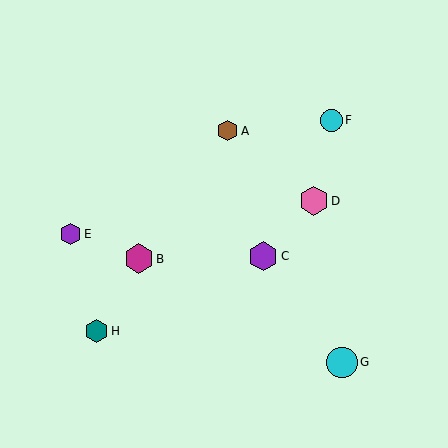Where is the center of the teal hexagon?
The center of the teal hexagon is at (97, 331).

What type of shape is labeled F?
Shape F is a cyan circle.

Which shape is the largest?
The cyan circle (labeled G) is the largest.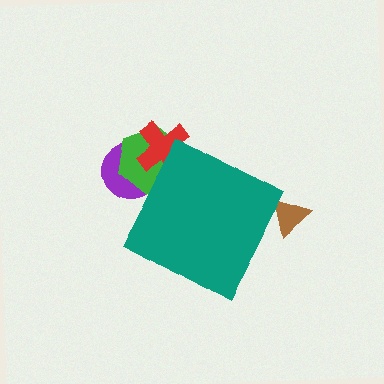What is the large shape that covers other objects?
A teal diamond.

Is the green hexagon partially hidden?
Yes, the green hexagon is partially hidden behind the teal diamond.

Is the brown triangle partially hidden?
Yes, the brown triangle is partially hidden behind the teal diamond.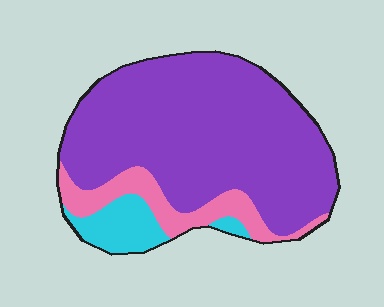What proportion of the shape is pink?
Pink takes up less than a quarter of the shape.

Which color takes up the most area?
Purple, at roughly 75%.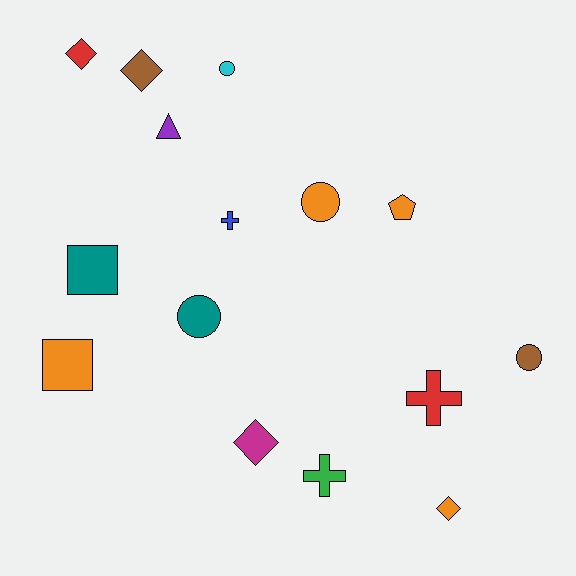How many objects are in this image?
There are 15 objects.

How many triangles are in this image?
There is 1 triangle.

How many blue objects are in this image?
There is 1 blue object.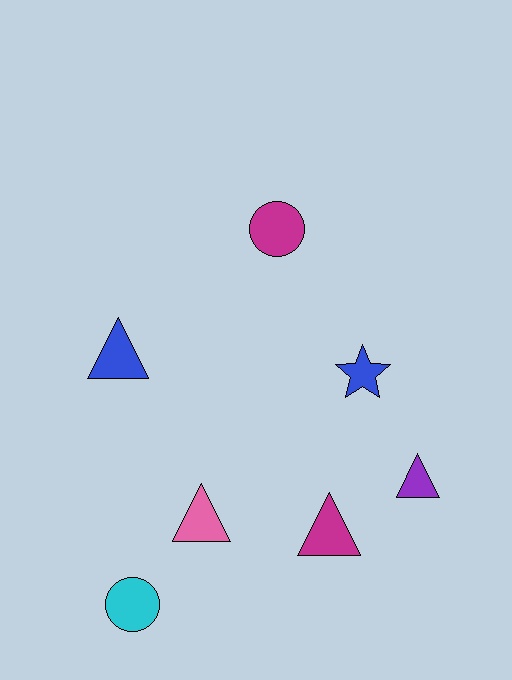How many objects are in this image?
There are 7 objects.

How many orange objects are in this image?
There are no orange objects.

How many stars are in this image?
There is 1 star.